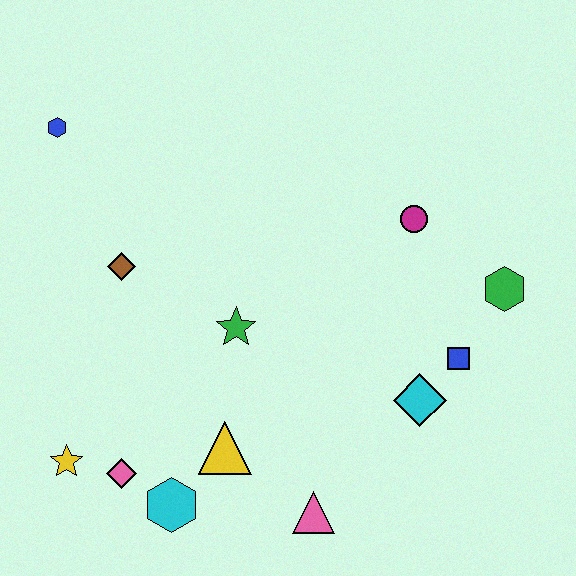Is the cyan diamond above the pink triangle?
Yes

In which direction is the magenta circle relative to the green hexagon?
The magenta circle is to the left of the green hexagon.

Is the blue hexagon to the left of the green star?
Yes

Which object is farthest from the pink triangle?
The blue hexagon is farthest from the pink triangle.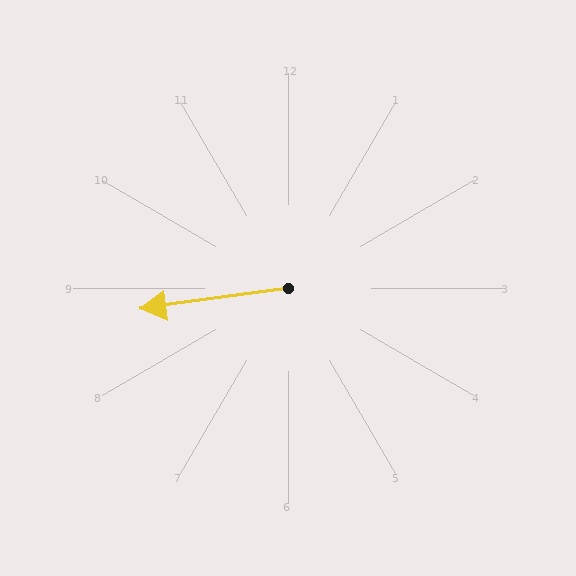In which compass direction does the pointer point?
West.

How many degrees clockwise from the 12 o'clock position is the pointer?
Approximately 262 degrees.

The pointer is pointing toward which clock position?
Roughly 9 o'clock.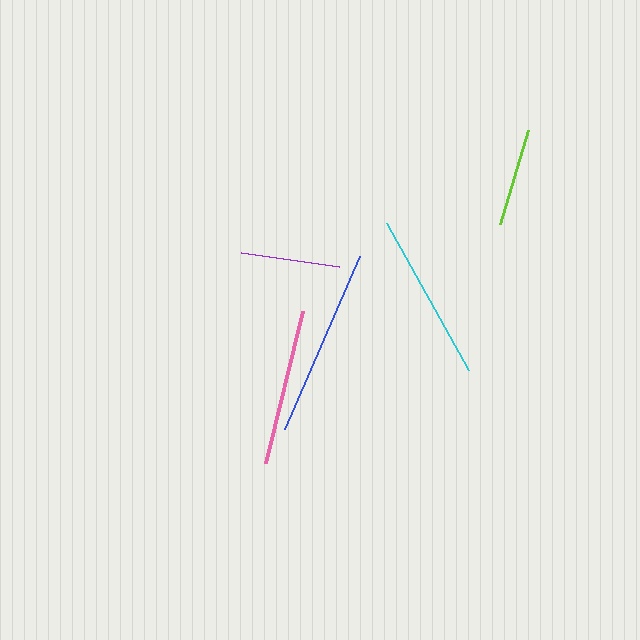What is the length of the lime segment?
The lime segment is approximately 98 pixels long.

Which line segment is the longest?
The blue line is the longest at approximately 188 pixels.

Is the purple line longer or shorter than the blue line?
The blue line is longer than the purple line.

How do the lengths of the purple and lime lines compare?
The purple and lime lines are approximately the same length.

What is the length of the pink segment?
The pink segment is approximately 156 pixels long.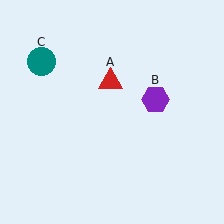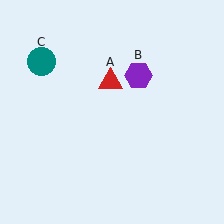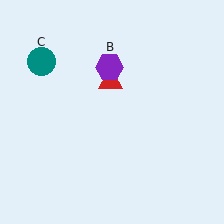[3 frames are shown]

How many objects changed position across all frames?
1 object changed position: purple hexagon (object B).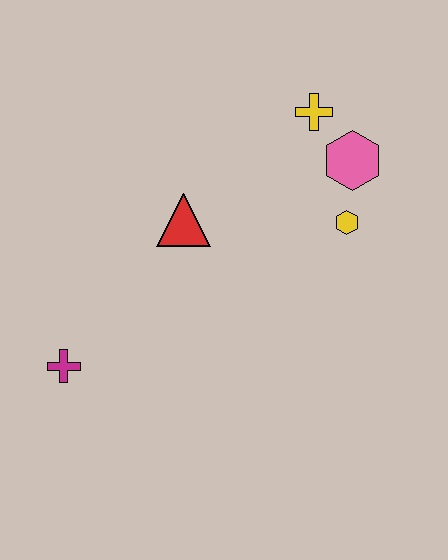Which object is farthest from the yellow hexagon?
The magenta cross is farthest from the yellow hexagon.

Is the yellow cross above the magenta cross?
Yes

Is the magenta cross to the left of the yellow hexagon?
Yes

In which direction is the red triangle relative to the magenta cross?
The red triangle is above the magenta cross.